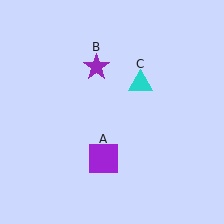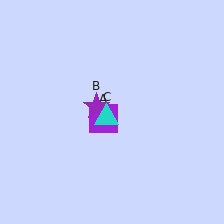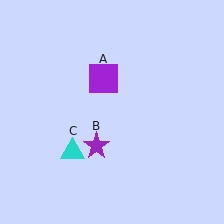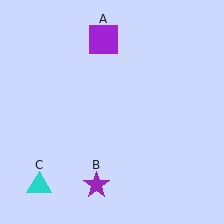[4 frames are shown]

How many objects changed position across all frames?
3 objects changed position: purple square (object A), purple star (object B), cyan triangle (object C).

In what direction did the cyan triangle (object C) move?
The cyan triangle (object C) moved down and to the left.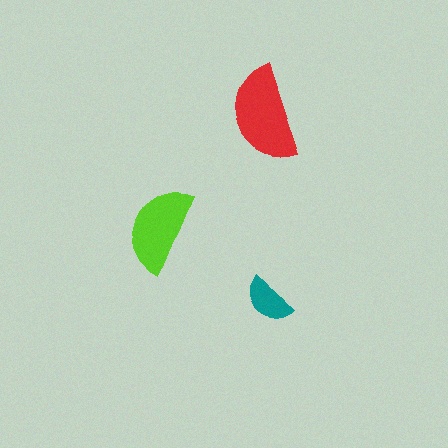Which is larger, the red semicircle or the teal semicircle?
The red one.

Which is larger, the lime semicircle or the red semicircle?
The red one.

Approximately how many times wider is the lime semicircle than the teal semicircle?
About 1.5 times wider.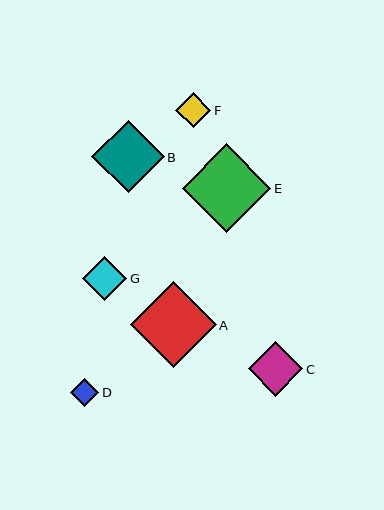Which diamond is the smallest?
Diamond D is the smallest with a size of approximately 29 pixels.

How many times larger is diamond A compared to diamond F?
Diamond A is approximately 2.5 times the size of diamond F.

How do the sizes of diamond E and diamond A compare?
Diamond E and diamond A are approximately the same size.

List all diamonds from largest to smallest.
From largest to smallest: E, A, B, C, G, F, D.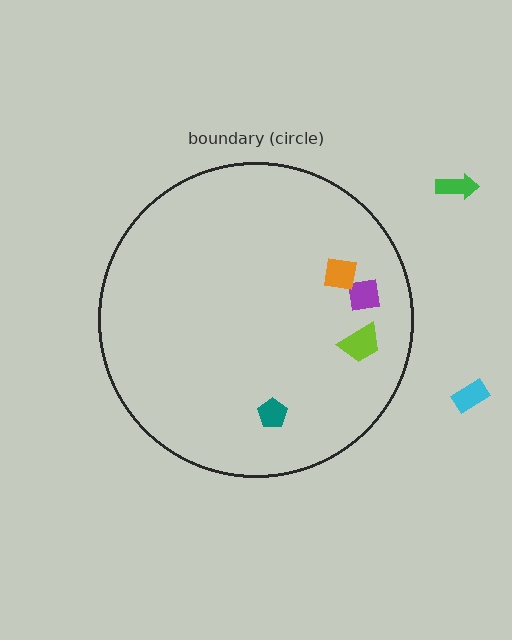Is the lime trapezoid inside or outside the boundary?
Inside.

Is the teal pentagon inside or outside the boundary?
Inside.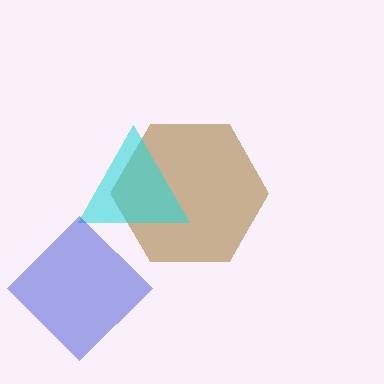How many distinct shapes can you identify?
There are 3 distinct shapes: a brown hexagon, a cyan triangle, a blue diamond.